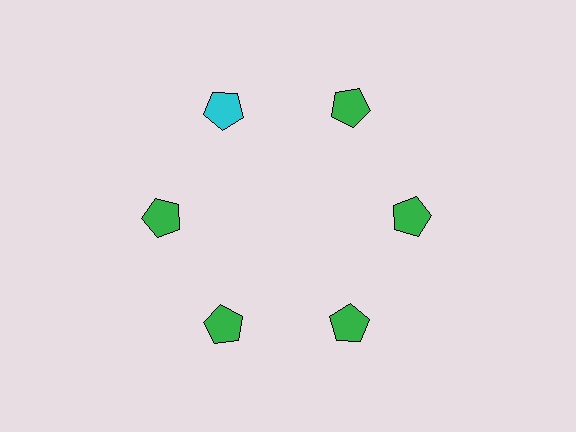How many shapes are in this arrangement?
There are 6 shapes arranged in a ring pattern.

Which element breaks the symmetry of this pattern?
The cyan pentagon at roughly the 11 o'clock position breaks the symmetry. All other shapes are green pentagons.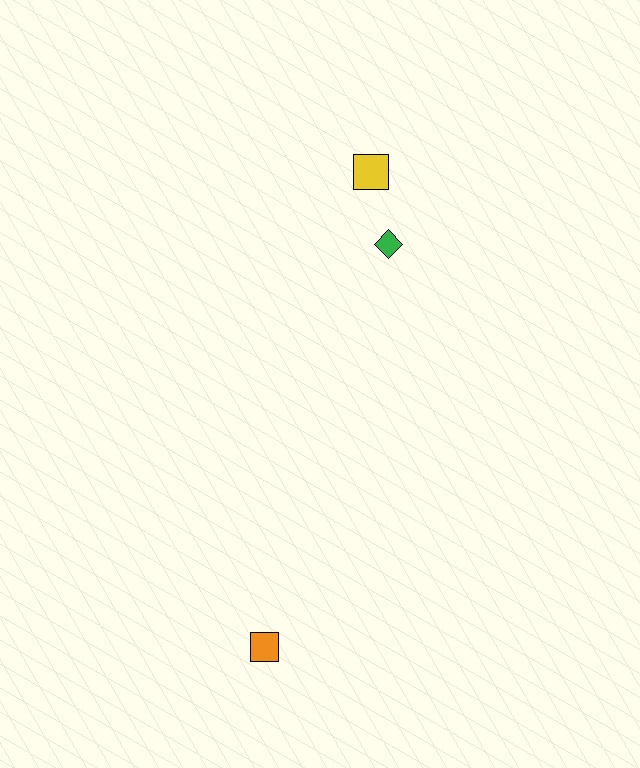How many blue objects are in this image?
There are no blue objects.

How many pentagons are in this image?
There are no pentagons.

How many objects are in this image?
There are 3 objects.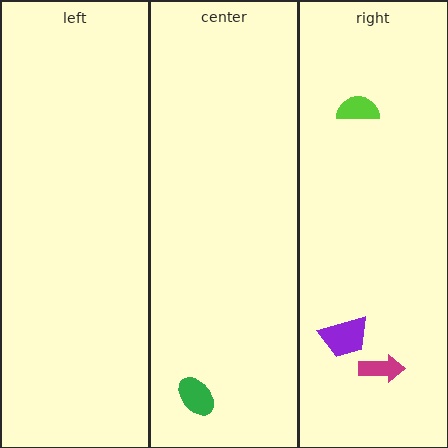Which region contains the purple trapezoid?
The right region.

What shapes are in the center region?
The green ellipse.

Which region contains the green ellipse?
The center region.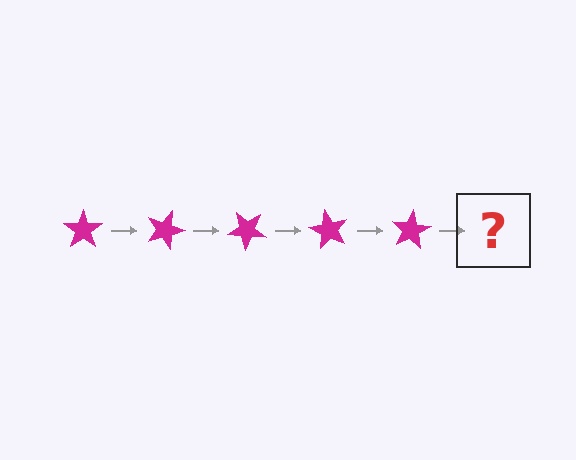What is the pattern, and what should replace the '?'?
The pattern is that the star rotates 20 degrees each step. The '?' should be a magenta star rotated 100 degrees.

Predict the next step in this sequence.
The next step is a magenta star rotated 100 degrees.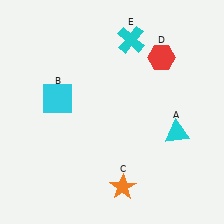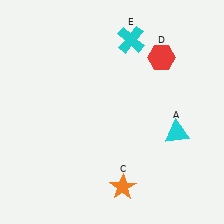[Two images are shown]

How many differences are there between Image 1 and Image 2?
There is 1 difference between the two images.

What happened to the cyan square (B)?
The cyan square (B) was removed in Image 2. It was in the top-left area of Image 1.